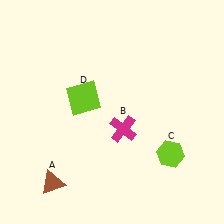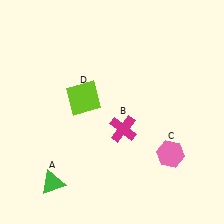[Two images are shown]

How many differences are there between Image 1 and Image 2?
There are 2 differences between the two images.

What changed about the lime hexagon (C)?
In Image 1, C is lime. In Image 2, it changed to pink.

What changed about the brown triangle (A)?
In Image 1, A is brown. In Image 2, it changed to green.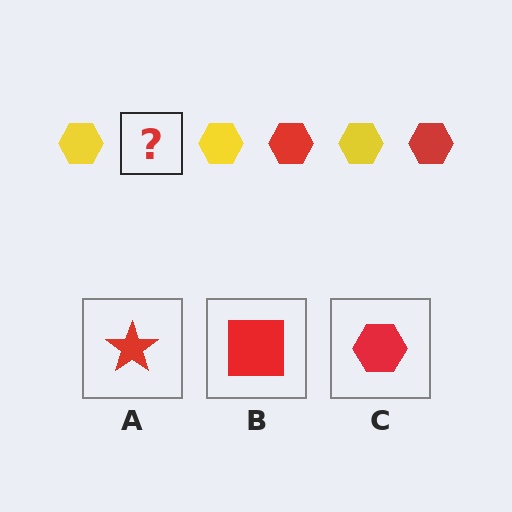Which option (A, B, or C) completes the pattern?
C.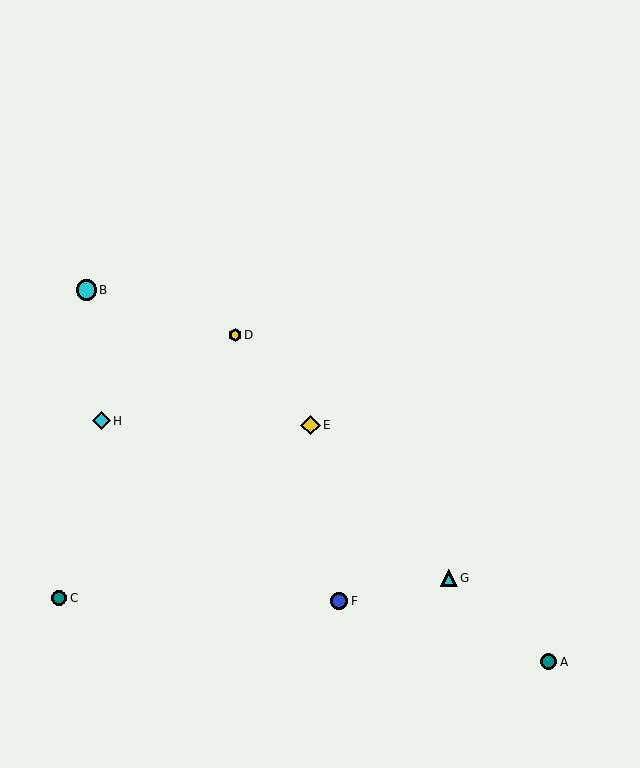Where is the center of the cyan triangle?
The center of the cyan triangle is at (449, 578).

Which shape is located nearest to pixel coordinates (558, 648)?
The teal circle (labeled A) at (548, 662) is nearest to that location.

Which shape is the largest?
The cyan circle (labeled B) is the largest.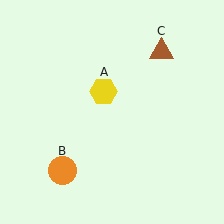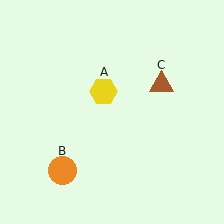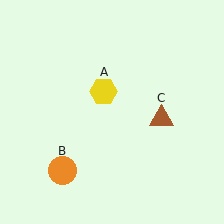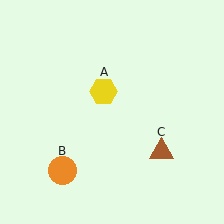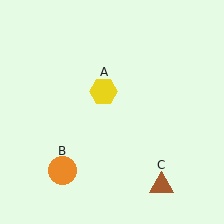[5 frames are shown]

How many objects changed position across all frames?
1 object changed position: brown triangle (object C).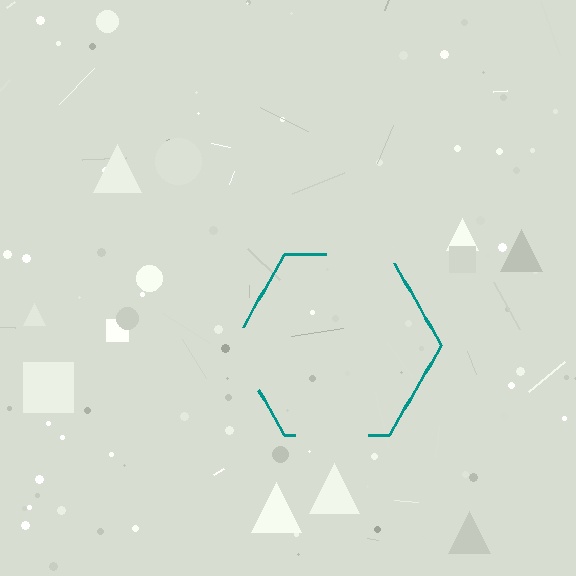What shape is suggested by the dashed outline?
The dashed outline suggests a hexagon.